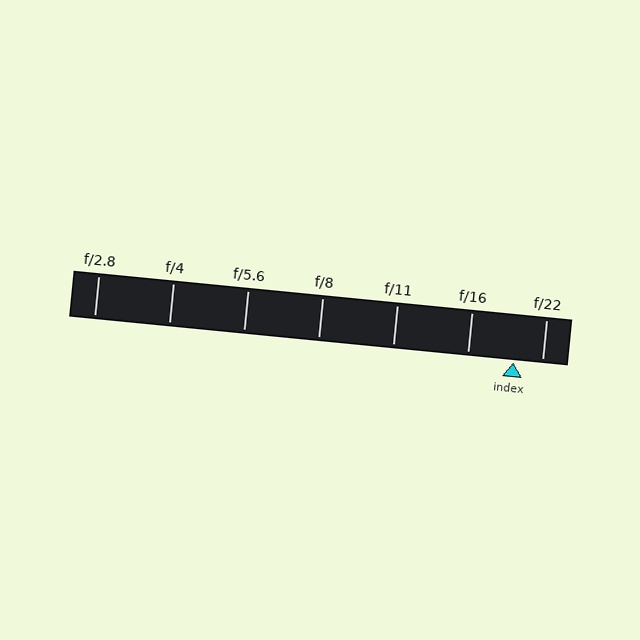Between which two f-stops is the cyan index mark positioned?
The index mark is between f/16 and f/22.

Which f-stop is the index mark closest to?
The index mark is closest to f/22.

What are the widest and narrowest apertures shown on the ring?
The widest aperture shown is f/2.8 and the narrowest is f/22.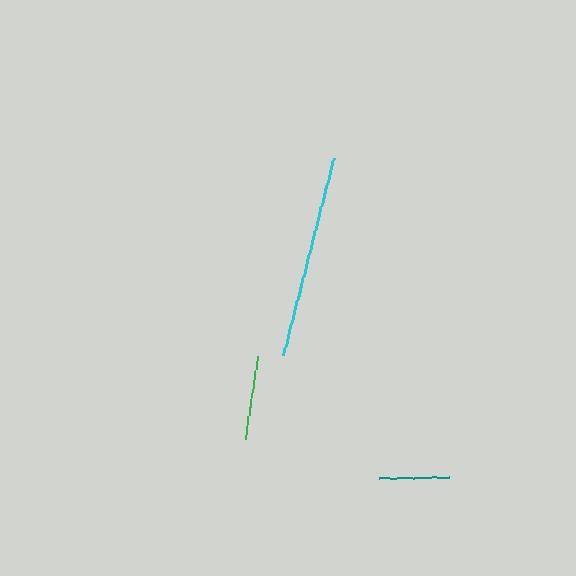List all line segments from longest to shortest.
From longest to shortest: cyan, green, teal.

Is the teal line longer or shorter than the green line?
The green line is longer than the teal line.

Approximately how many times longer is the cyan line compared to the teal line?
The cyan line is approximately 2.9 times the length of the teal line.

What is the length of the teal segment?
The teal segment is approximately 70 pixels long.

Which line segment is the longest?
The cyan line is the longest at approximately 203 pixels.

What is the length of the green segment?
The green segment is approximately 85 pixels long.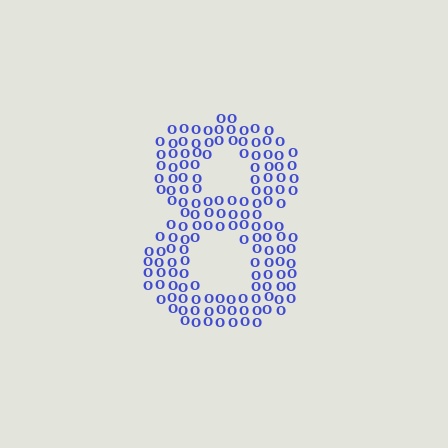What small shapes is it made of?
It is made of small letter O's.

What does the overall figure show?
The overall figure shows the digit 8.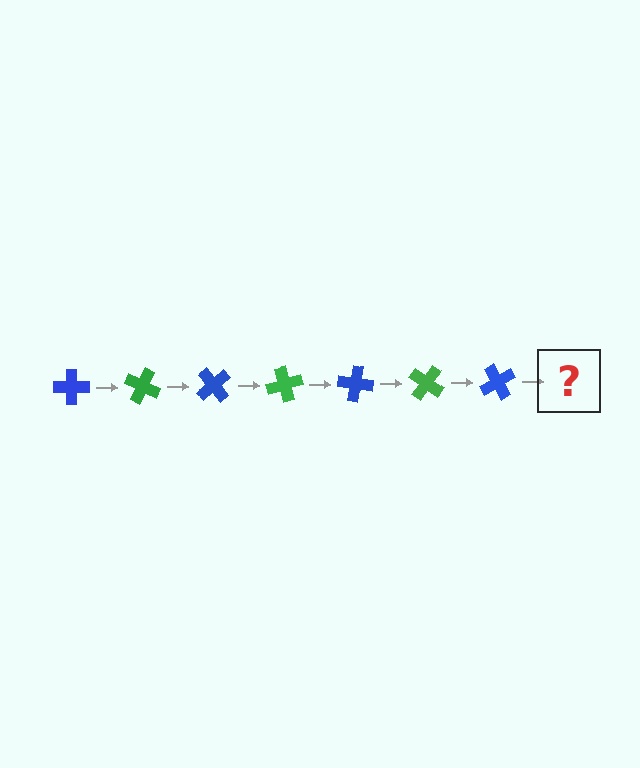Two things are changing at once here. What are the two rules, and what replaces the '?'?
The two rules are that it rotates 25 degrees each step and the color cycles through blue and green. The '?' should be a green cross, rotated 175 degrees from the start.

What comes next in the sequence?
The next element should be a green cross, rotated 175 degrees from the start.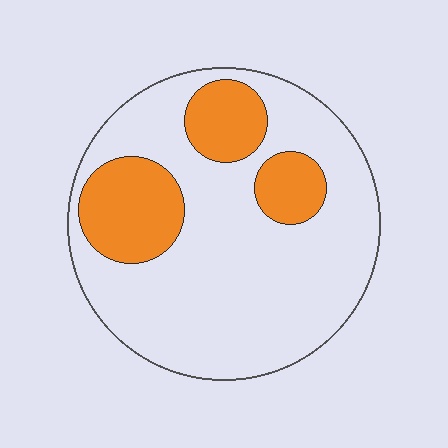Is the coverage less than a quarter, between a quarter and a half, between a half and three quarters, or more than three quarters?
Less than a quarter.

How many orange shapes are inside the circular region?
3.